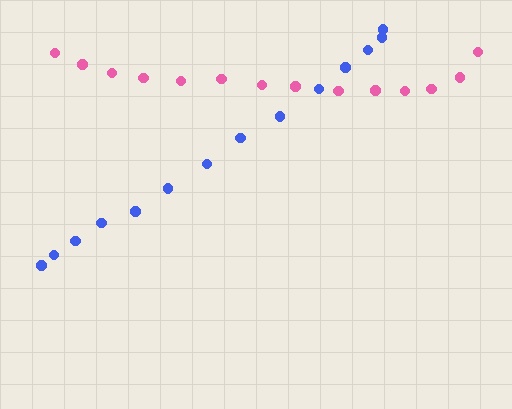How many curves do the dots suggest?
There are 2 distinct paths.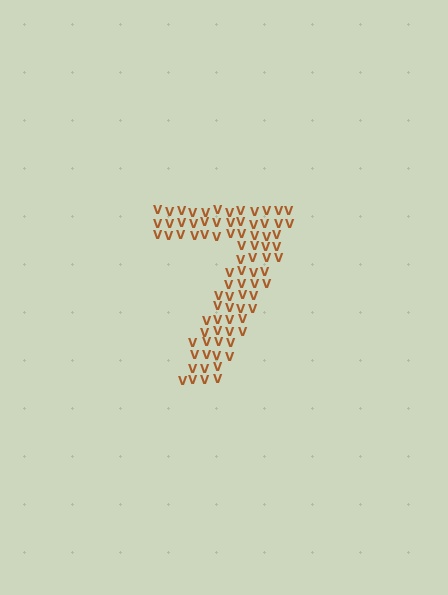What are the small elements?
The small elements are letter V's.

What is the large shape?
The large shape is the digit 7.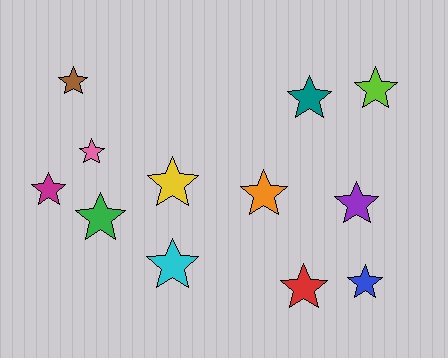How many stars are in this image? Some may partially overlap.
There are 12 stars.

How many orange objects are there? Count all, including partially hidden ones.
There is 1 orange object.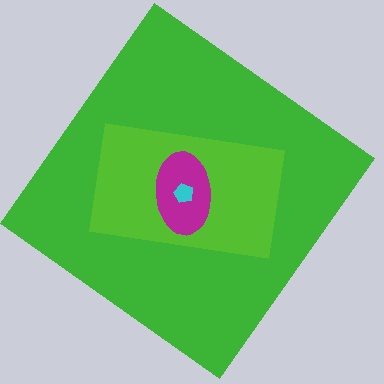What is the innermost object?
The cyan pentagon.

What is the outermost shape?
The green diamond.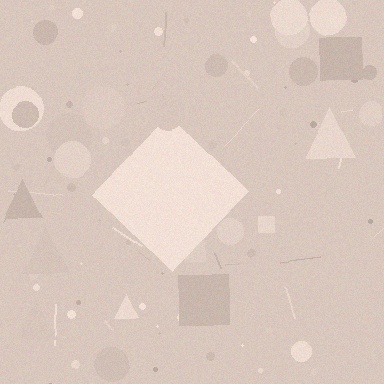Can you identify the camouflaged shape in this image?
The camouflaged shape is a diamond.